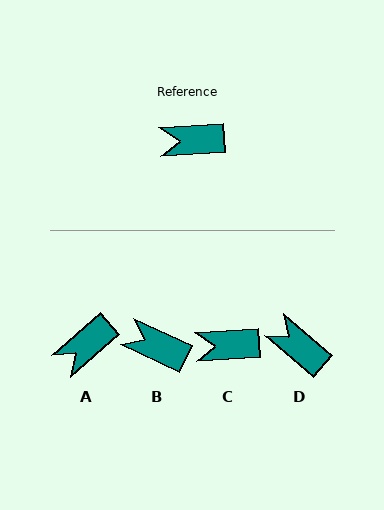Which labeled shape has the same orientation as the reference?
C.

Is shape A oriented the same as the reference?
No, it is off by about 38 degrees.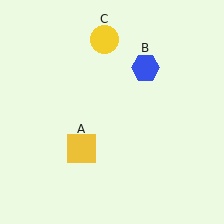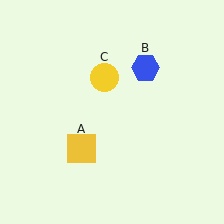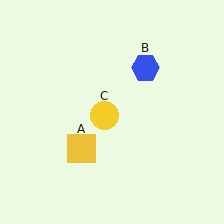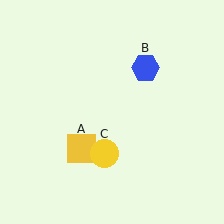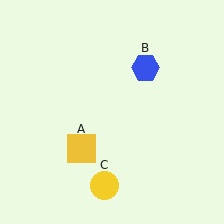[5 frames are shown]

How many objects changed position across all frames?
1 object changed position: yellow circle (object C).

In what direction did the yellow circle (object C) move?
The yellow circle (object C) moved down.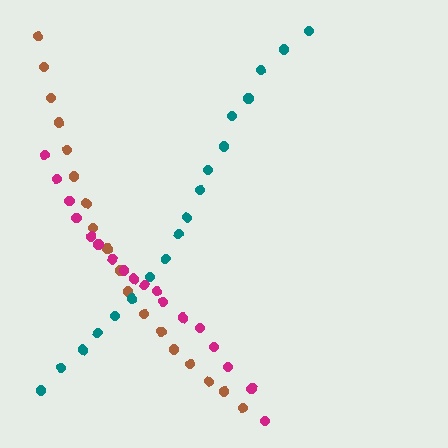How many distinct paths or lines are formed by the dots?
There are 3 distinct paths.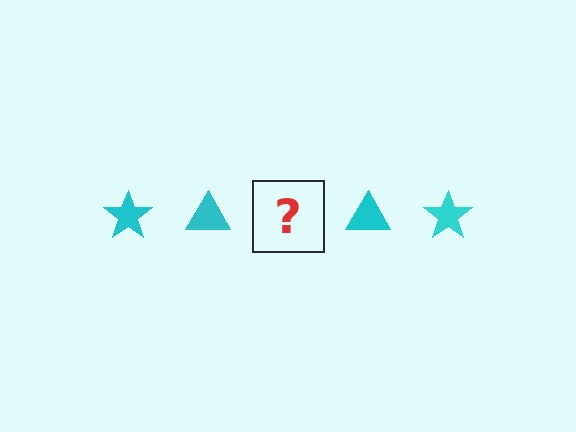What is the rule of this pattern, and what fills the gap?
The rule is that the pattern cycles through star, triangle shapes in cyan. The gap should be filled with a cyan star.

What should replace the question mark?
The question mark should be replaced with a cyan star.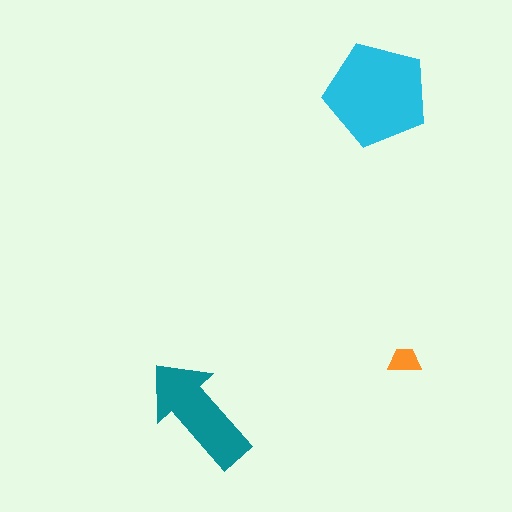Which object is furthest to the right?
The orange trapezoid is rightmost.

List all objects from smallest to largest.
The orange trapezoid, the teal arrow, the cyan pentagon.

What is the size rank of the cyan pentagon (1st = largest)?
1st.